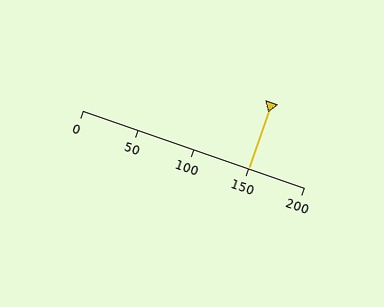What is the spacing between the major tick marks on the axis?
The major ticks are spaced 50 apart.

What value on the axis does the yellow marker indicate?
The marker indicates approximately 150.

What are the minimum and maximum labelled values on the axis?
The axis runs from 0 to 200.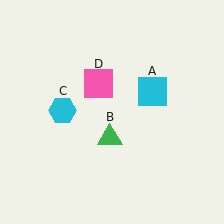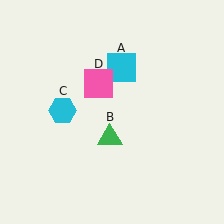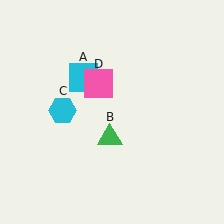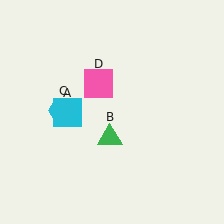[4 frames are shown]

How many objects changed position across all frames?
1 object changed position: cyan square (object A).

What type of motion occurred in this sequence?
The cyan square (object A) rotated counterclockwise around the center of the scene.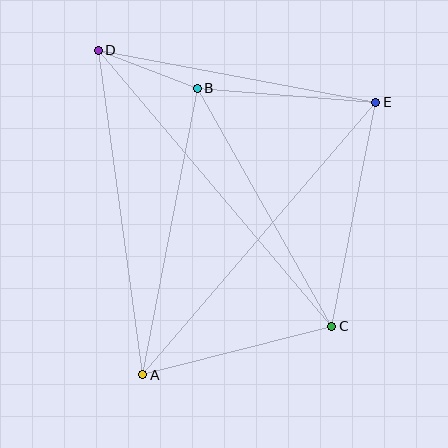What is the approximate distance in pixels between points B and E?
The distance between B and E is approximately 179 pixels.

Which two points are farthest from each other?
Points C and D are farthest from each other.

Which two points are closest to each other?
Points B and D are closest to each other.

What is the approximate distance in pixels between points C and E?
The distance between C and E is approximately 228 pixels.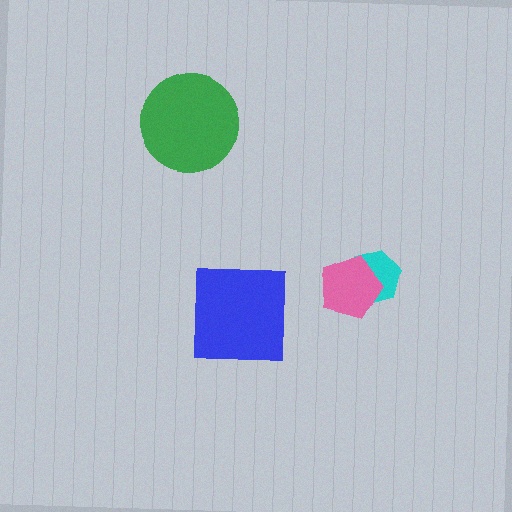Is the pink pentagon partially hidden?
No, no other shape covers it.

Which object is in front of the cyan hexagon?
The pink pentagon is in front of the cyan hexagon.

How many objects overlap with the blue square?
0 objects overlap with the blue square.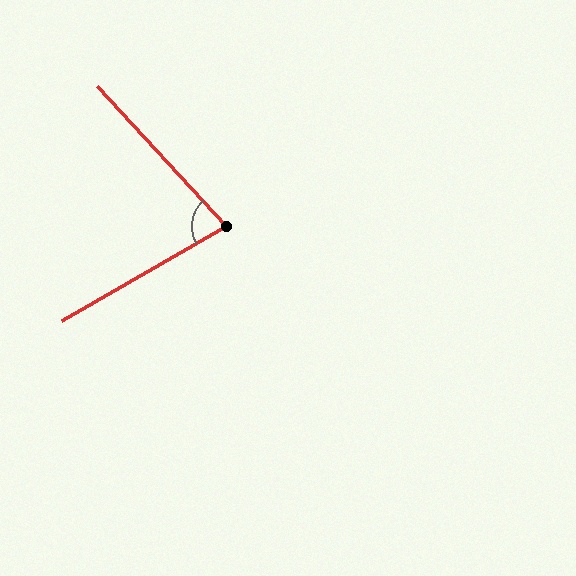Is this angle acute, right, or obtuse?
It is acute.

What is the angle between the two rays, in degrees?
Approximately 78 degrees.